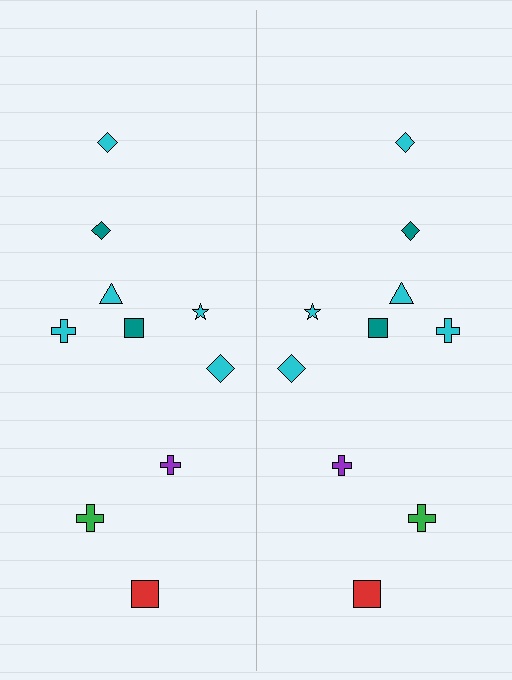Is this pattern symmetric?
Yes, this pattern has bilateral (reflection) symmetry.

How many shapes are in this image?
There are 20 shapes in this image.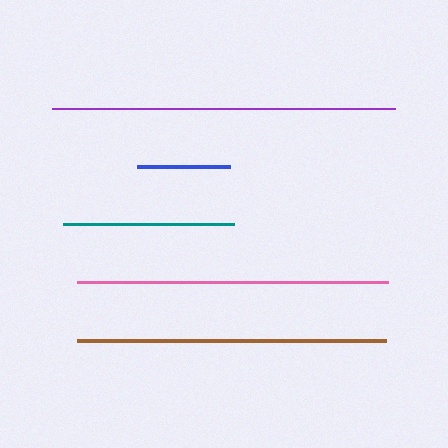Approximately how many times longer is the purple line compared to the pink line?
The purple line is approximately 1.1 times the length of the pink line.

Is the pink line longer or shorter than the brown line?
The pink line is longer than the brown line.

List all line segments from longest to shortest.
From longest to shortest: purple, pink, brown, teal, blue.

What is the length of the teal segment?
The teal segment is approximately 171 pixels long.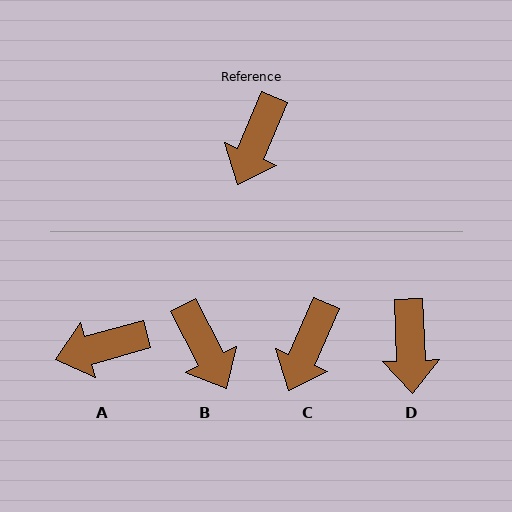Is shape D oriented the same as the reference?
No, it is off by about 26 degrees.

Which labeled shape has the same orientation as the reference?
C.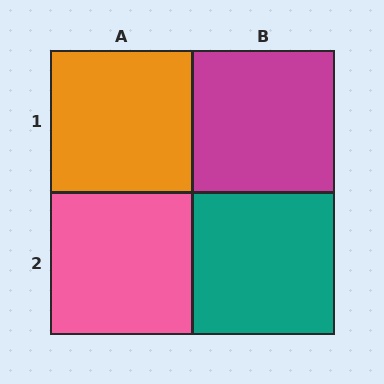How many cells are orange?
1 cell is orange.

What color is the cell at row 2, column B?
Teal.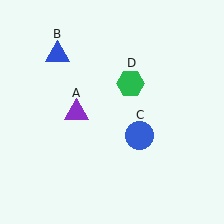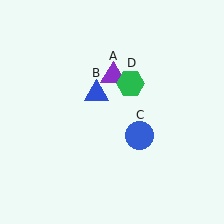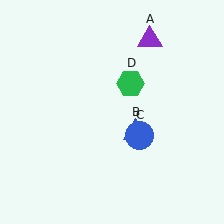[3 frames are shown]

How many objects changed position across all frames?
2 objects changed position: purple triangle (object A), blue triangle (object B).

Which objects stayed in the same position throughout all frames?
Blue circle (object C) and green hexagon (object D) remained stationary.